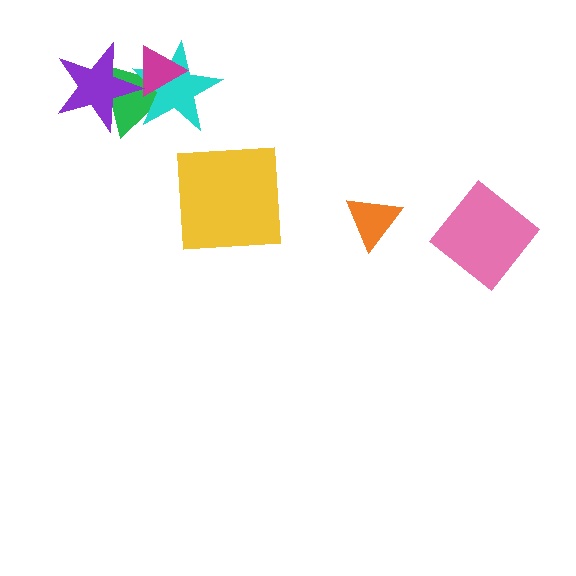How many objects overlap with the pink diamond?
0 objects overlap with the pink diamond.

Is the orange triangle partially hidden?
No, no other shape covers it.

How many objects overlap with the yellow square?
0 objects overlap with the yellow square.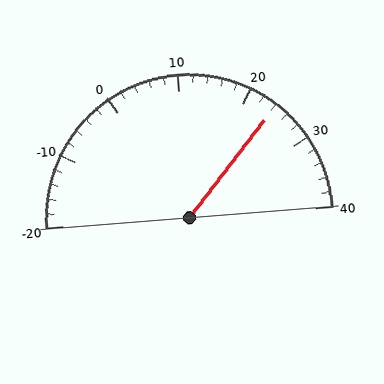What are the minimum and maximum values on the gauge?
The gauge ranges from -20 to 40.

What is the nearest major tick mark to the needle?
The nearest major tick mark is 20.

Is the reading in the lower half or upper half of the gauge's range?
The reading is in the upper half of the range (-20 to 40).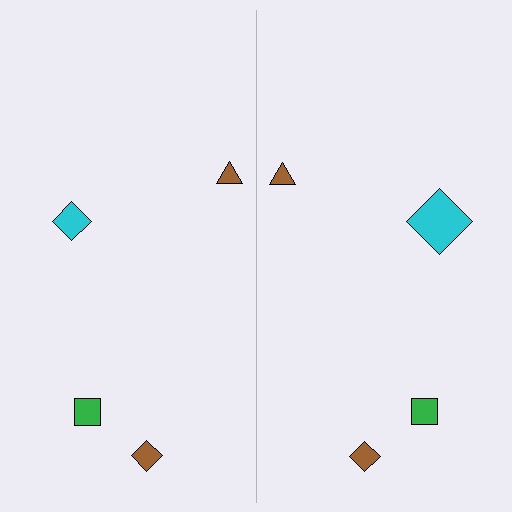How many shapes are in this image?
There are 8 shapes in this image.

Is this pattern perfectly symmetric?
No, the pattern is not perfectly symmetric. The cyan diamond on the right side has a different size than its mirror counterpart.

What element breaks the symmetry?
The cyan diamond on the right side has a different size than its mirror counterpart.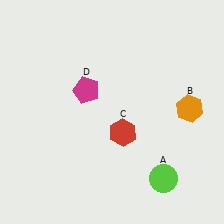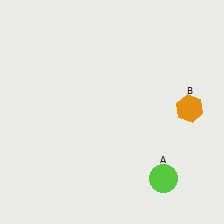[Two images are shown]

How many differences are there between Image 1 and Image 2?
There are 2 differences between the two images.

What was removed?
The red hexagon (C), the magenta pentagon (D) were removed in Image 2.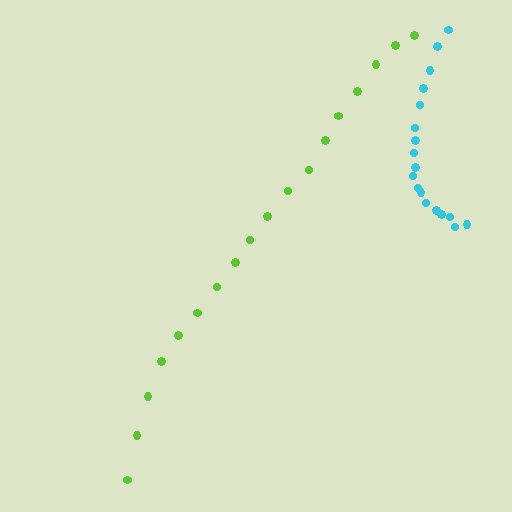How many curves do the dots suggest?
There are 2 distinct paths.